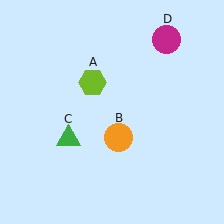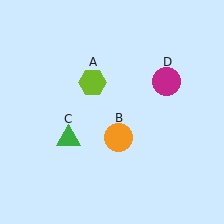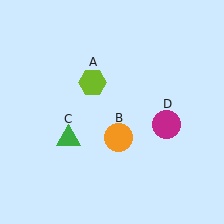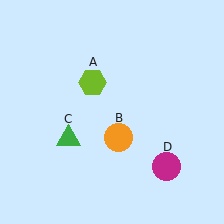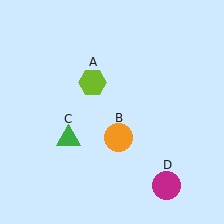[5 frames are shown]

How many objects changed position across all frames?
1 object changed position: magenta circle (object D).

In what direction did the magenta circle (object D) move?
The magenta circle (object D) moved down.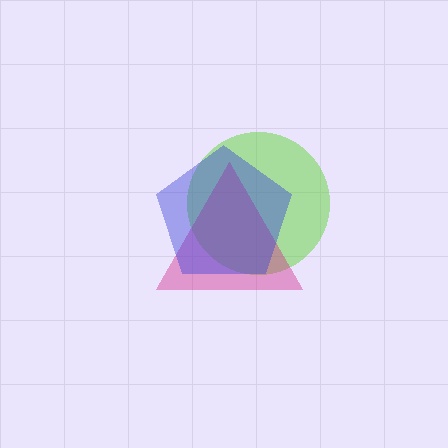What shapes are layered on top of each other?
The layered shapes are: a lime circle, a magenta triangle, a blue pentagon.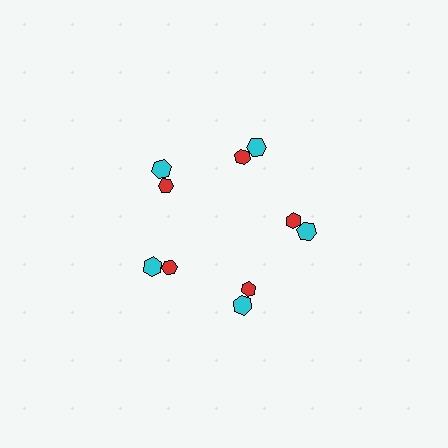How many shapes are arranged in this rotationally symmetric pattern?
There are 10 shapes, arranged in 5 groups of 2.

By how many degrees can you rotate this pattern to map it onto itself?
The pattern maps onto itself every 72 degrees of rotation.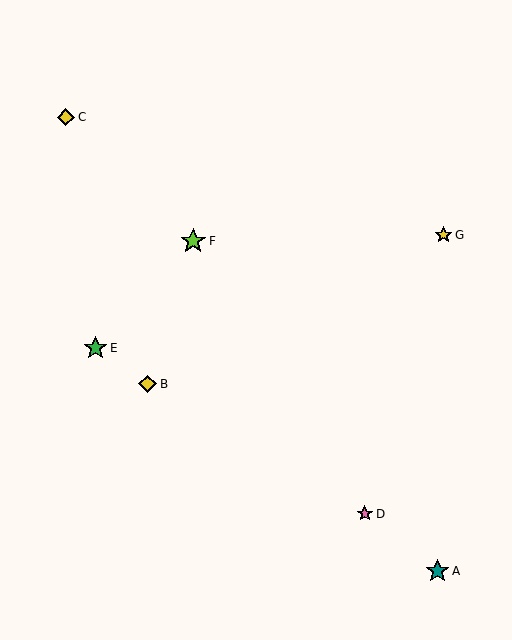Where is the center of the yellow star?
The center of the yellow star is at (443, 235).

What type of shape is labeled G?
Shape G is a yellow star.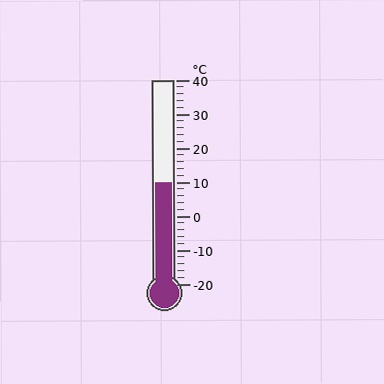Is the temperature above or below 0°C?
The temperature is above 0°C.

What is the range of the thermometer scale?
The thermometer scale ranges from -20°C to 40°C.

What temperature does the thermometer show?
The thermometer shows approximately 10°C.